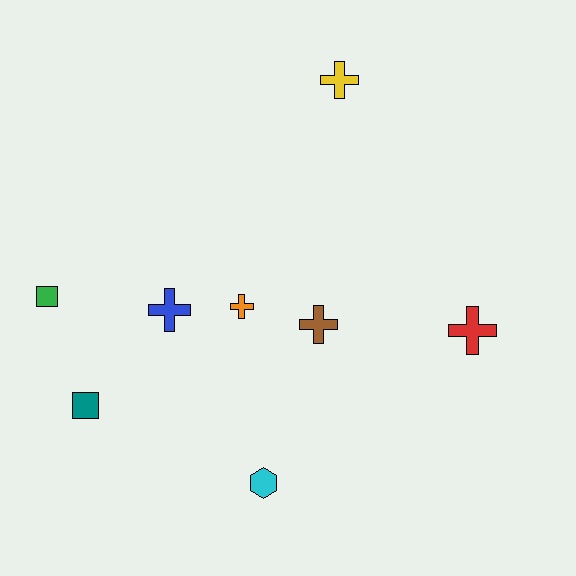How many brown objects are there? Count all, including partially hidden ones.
There is 1 brown object.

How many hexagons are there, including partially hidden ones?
There is 1 hexagon.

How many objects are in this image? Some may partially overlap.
There are 8 objects.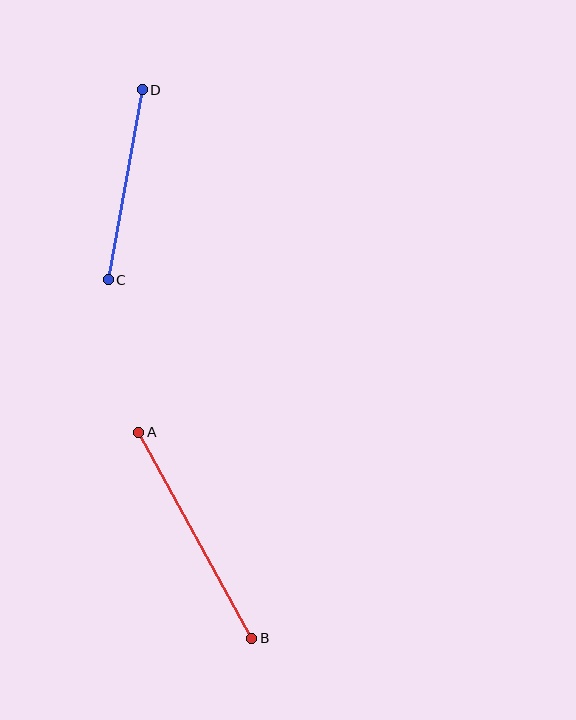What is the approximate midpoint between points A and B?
The midpoint is at approximately (195, 535) pixels.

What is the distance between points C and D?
The distance is approximately 193 pixels.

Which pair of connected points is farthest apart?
Points A and B are farthest apart.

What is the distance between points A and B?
The distance is approximately 235 pixels.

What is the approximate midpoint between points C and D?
The midpoint is at approximately (125, 185) pixels.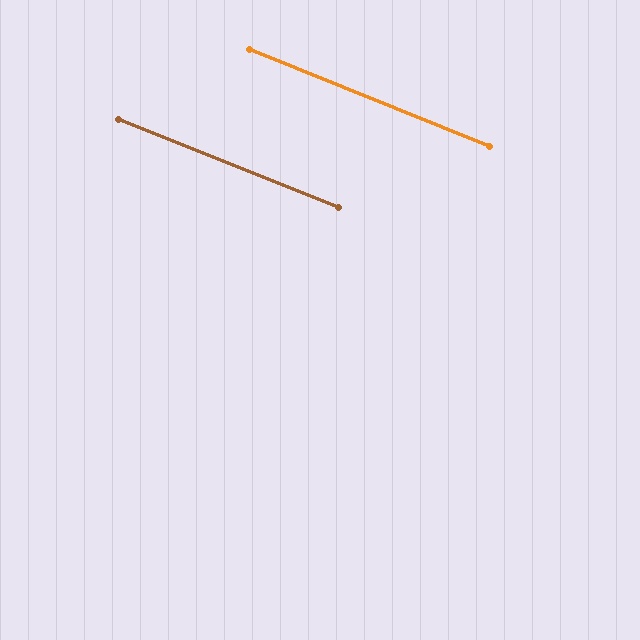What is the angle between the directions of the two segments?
Approximately 0 degrees.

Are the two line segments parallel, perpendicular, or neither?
Parallel — their directions differ by only 0.4°.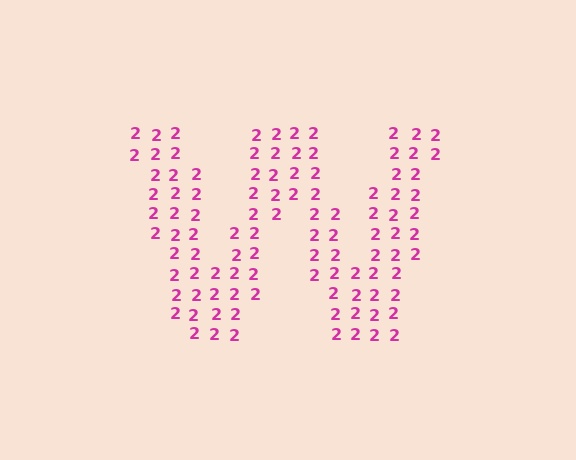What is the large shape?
The large shape is the letter W.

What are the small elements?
The small elements are digit 2's.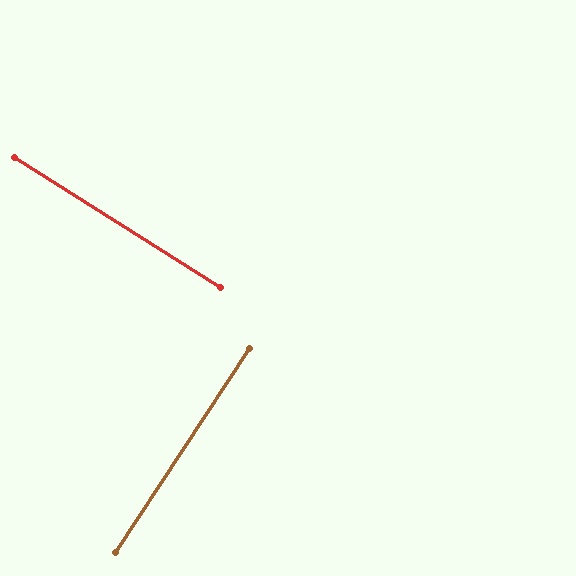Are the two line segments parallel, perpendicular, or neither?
Perpendicular — they meet at approximately 89°.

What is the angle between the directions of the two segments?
Approximately 89 degrees.